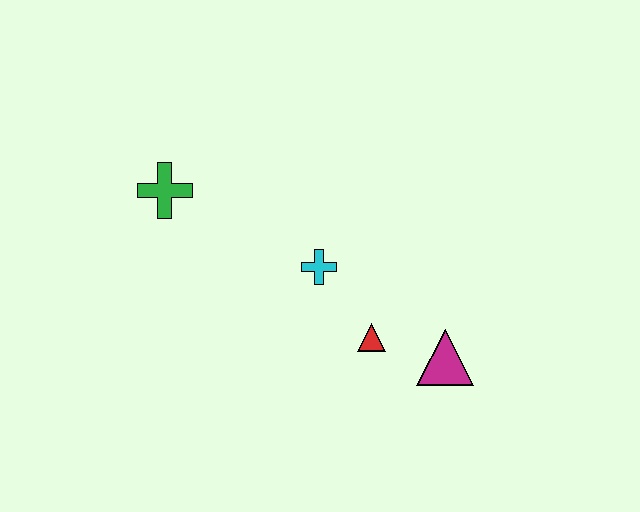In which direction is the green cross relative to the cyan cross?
The green cross is to the left of the cyan cross.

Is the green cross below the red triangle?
No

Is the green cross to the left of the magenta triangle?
Yes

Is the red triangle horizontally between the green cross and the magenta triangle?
Yes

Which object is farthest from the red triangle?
The green cross is farthest from the red triangle.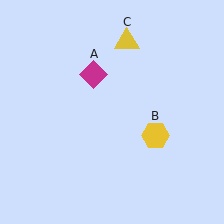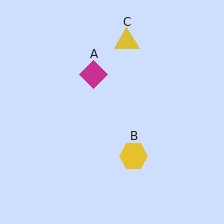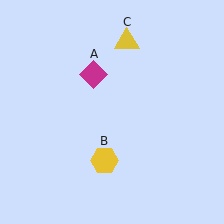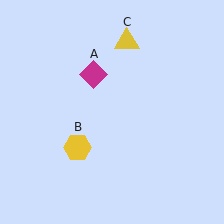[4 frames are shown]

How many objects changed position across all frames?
1 object changed position: yellow hexagon (object B).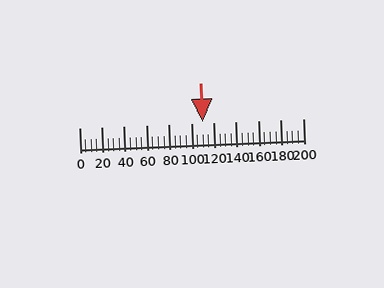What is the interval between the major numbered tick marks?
The major tick marks are spaced 20 units apart.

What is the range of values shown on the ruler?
The ruler shows values from 0 to 200.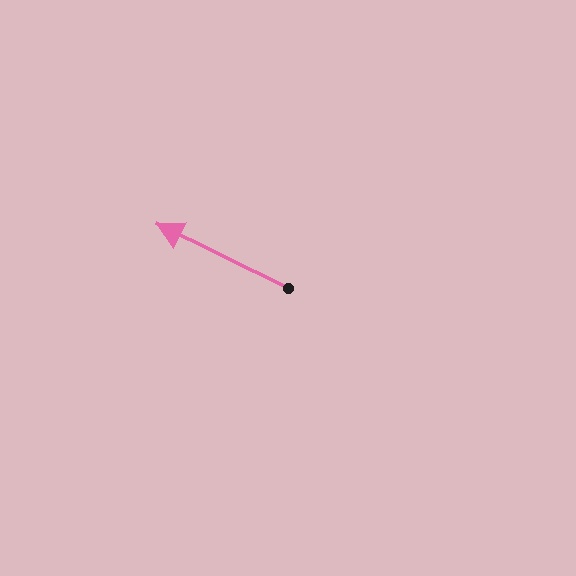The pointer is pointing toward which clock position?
Roughly 10 o'clock.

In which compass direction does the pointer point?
Northwest.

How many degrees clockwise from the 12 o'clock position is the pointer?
Approximately 296 degrees.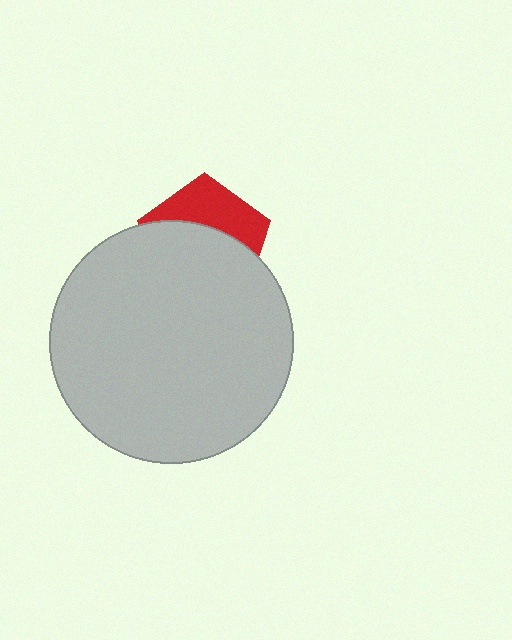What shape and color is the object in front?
The object in front is a light gray circle.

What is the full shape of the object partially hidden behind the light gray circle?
The partially hidden object is a red pentagon.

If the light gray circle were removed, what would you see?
You would see the complete red pentagon.